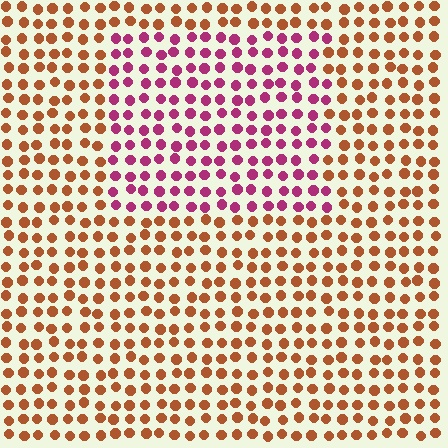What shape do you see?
I see a rectangle.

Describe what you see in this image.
The image is filled with small brown elements in a uniform arrangement. A rectangle-shaped region is visible where the elements are tinted to a slightly different hue, forming a subtle color boundary.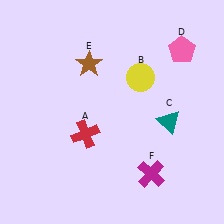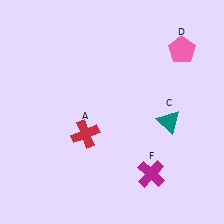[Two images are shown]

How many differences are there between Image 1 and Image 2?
There are 2 differences between the two images.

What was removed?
The brown star (E), the yellow circle (B) were removed in Image 2.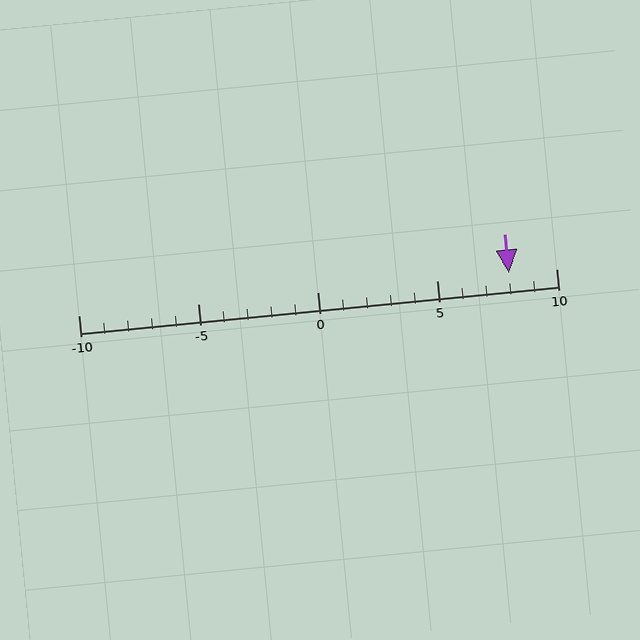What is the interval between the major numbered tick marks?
The major tick marks are spaced 5 units apart.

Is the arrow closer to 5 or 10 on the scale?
The arrow is closer to 10.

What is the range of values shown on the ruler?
The ruler shows values from -10 to 10.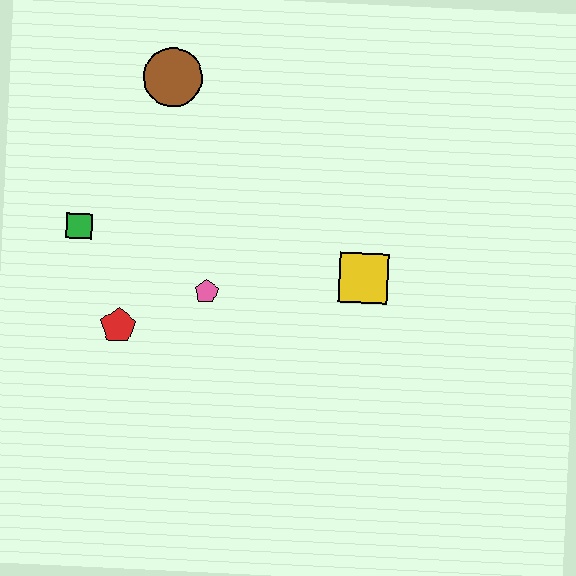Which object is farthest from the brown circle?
The yellow square is farthest from the brown circle.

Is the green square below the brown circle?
Yes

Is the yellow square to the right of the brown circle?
Yes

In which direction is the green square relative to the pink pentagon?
The green square is to the left of the pink pentagon.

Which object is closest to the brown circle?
The green square is closest to the brown circle.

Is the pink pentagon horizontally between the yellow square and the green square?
Yes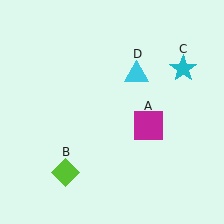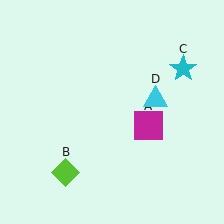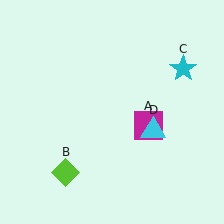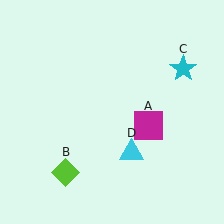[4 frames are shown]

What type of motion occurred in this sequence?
The cyan triangle (object D) rotated clockwise around the center of the scene.